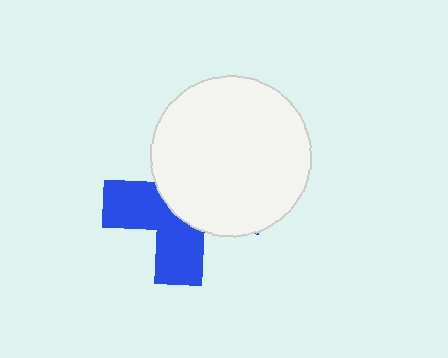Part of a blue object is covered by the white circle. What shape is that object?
It is a cross.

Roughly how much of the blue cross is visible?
About half of it is visible (roughly 46%).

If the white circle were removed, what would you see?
You would see the complete blue cross.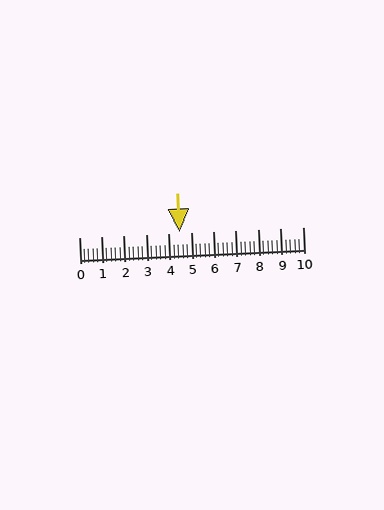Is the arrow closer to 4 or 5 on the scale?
The arrow is closer to 5.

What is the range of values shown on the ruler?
The ruler shows values from 0 to 10.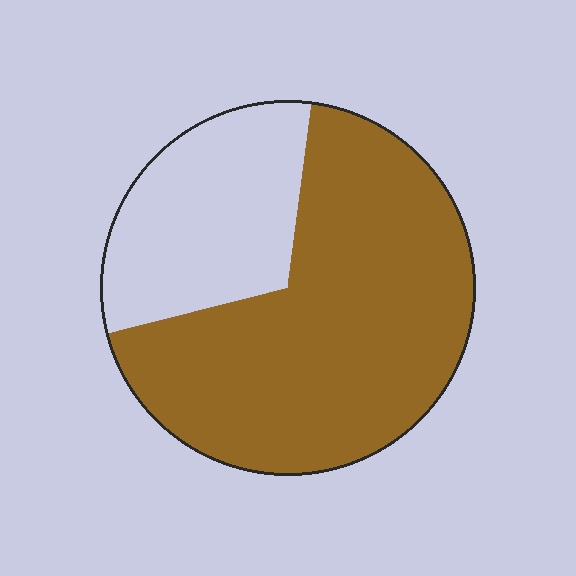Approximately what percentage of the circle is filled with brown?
Approximately 70%.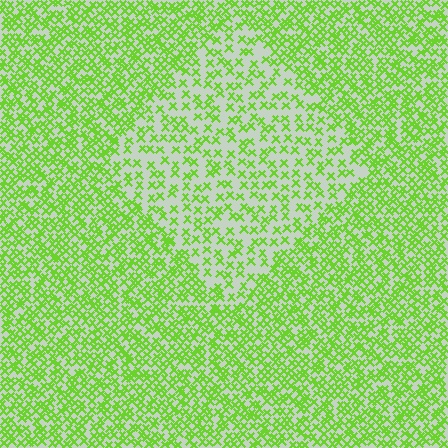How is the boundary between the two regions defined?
The boundary is defined by a change in element density (approximately 2.0x ratio). All elements are the same color, size, and shape.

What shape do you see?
I see a diamond.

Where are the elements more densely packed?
The elements are more densely packed outside the diamond boundary.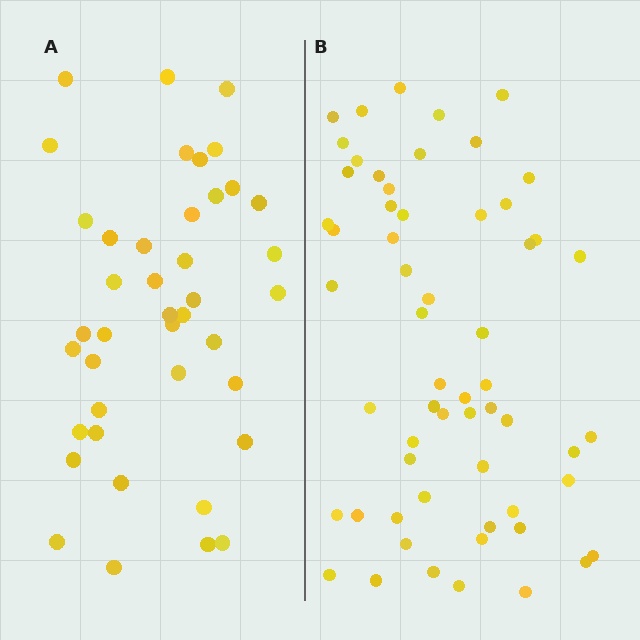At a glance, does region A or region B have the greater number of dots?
Region B (the right region) has more dots.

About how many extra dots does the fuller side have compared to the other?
Region B has approximately 20 more dots than region A.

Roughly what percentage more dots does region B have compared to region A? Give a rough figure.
About 45% more.